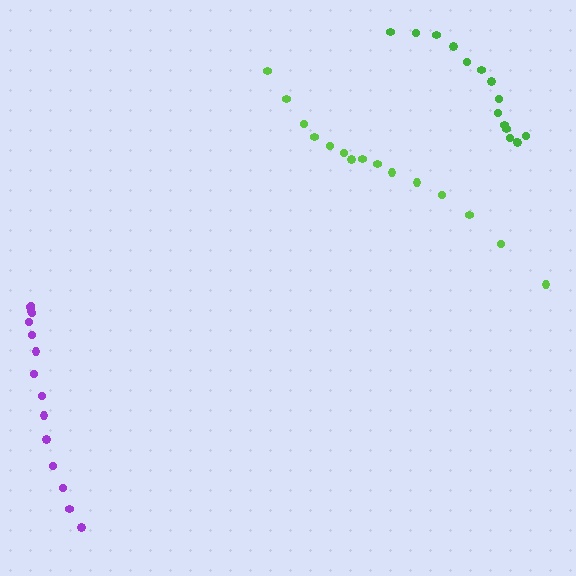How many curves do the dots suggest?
There are 3 distinct paths.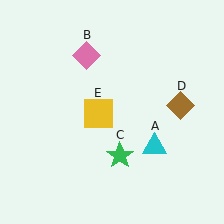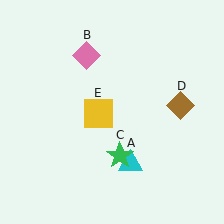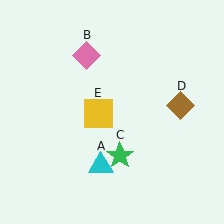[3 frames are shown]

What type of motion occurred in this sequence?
The cyan triangle (object A) rotated clockwise around the center of the scene.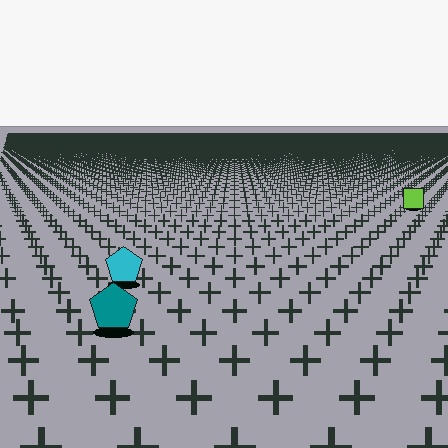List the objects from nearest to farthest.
From nearest to farthest: the teal pentagon, the cyan pentagon, the lime square.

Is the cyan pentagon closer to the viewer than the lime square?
Yes. The cyan pentagon is closer — you can tell from the texture gradient: the ground texture is coarser near it.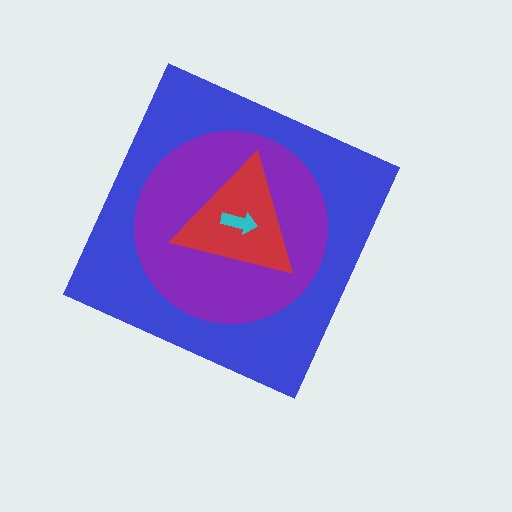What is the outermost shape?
The blue diamond.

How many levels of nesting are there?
4.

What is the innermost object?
The cyan arrow.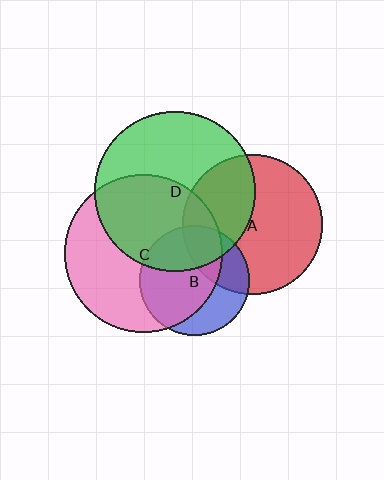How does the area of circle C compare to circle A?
Approximately 1.3 times.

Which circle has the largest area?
Circle D (green).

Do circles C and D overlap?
Yes.